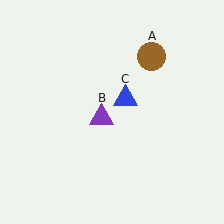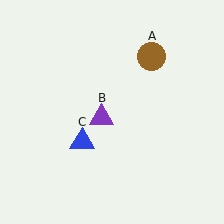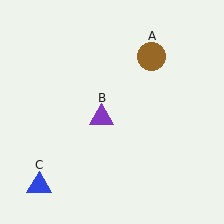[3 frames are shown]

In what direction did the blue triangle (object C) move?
The blue triangle (object C) moved down and to the left.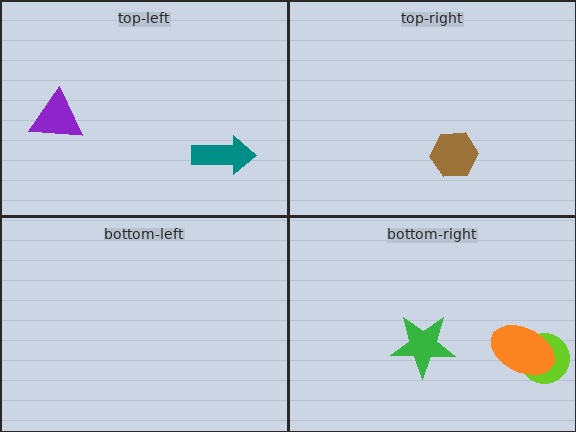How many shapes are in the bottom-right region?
3.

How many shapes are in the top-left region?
2.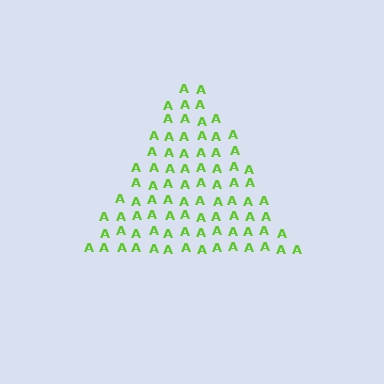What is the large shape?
The large shape is a triangle.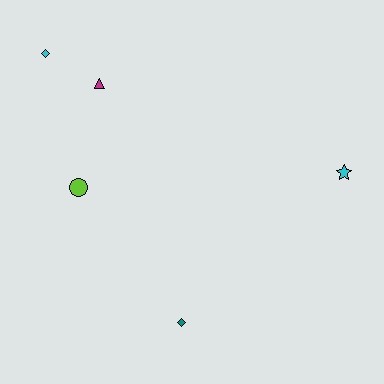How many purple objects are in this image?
There are no purple objects.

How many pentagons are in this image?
There are no pentagons.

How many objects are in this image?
There are 5 objects.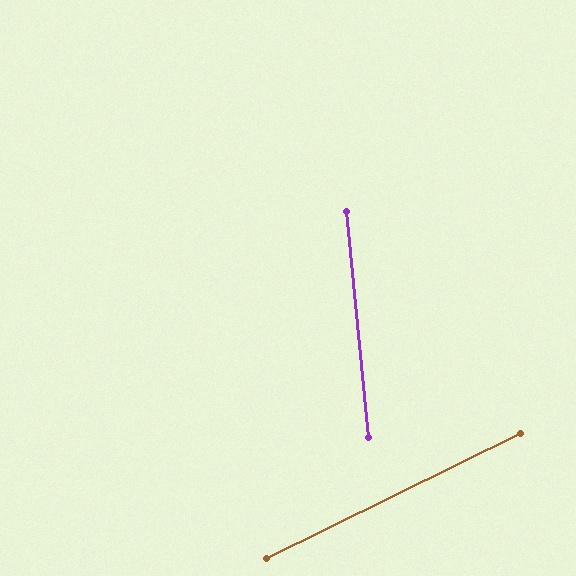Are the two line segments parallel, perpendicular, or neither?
Neither parallel nor perpendicular — they differ by about 69°.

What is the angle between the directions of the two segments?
Approximately 69 degrees.